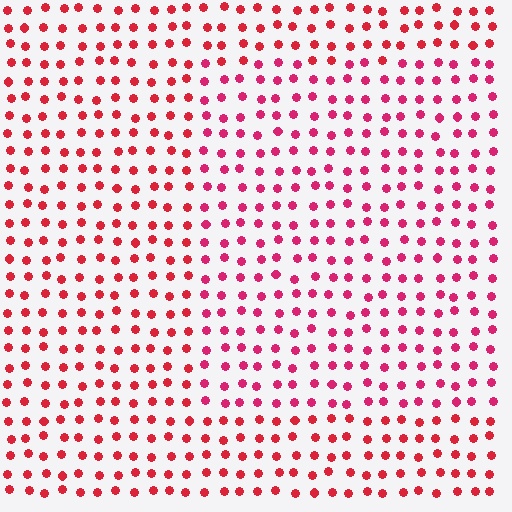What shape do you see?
I see a rectangle.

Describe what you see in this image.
The image is filled with small red elements in a uniform arrangement. A rectangle-shaped region is visible where the elements are tinted to a slightly different hue, forming a subtle color boundary.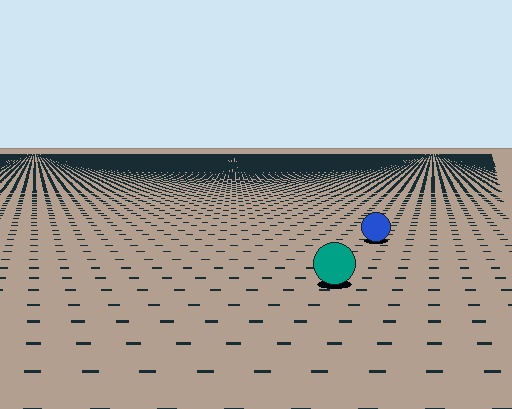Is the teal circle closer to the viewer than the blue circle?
Yes. The teal circle is closer — you can tell from the texture gradient: the ground texture is coarser near it.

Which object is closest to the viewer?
The teal circle is closest. The texture marks near it are larger and more spread out.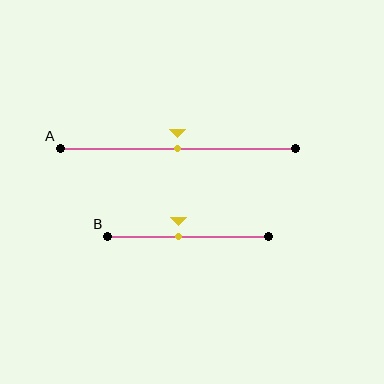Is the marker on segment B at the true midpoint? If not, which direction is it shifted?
No, the marker on segment B is shifted to the left by about 6% of the segment length.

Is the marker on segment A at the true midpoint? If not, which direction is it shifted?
Yes, the marker on segment A is at the true midpoint.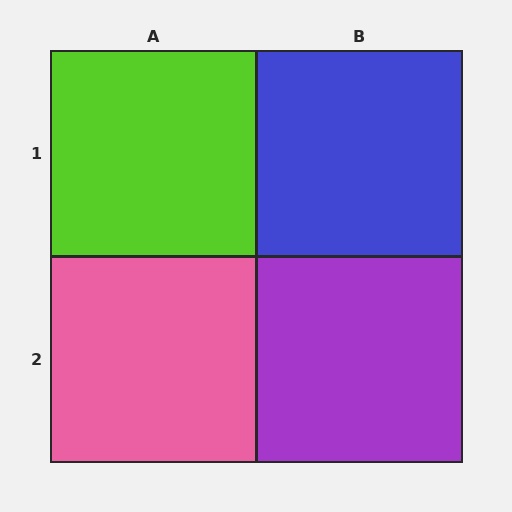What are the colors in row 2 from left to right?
Pink, purple.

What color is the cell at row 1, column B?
Blue.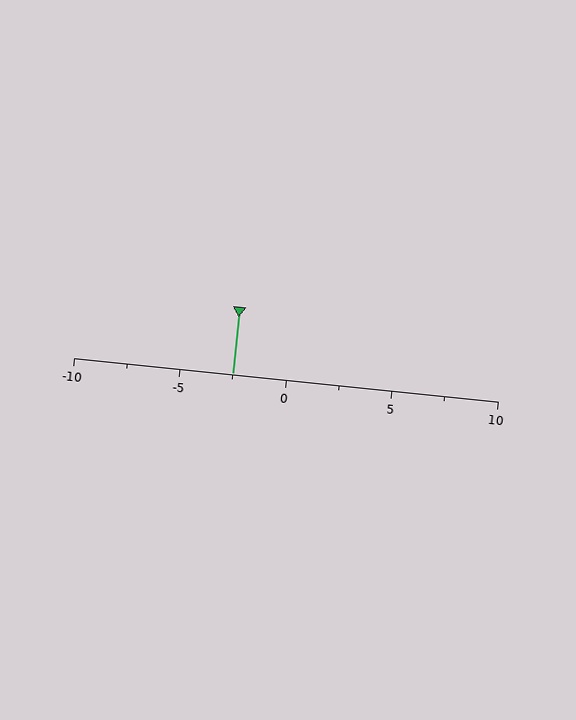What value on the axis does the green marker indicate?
The marker indicates approximately -2.5.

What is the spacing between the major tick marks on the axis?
The major ticks are spaced 5 apart.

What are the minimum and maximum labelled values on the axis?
The axis runs from -10 to 10.